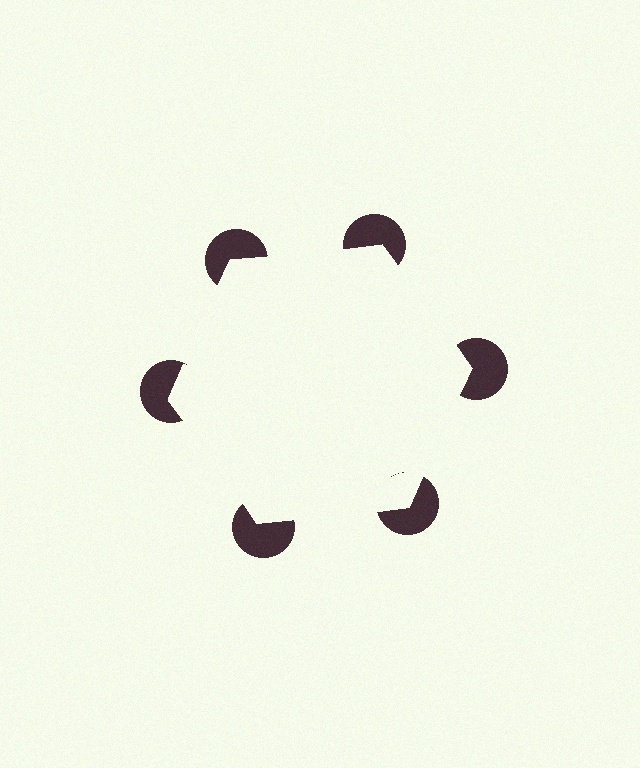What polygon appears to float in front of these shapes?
An illusory hexagon — its edges are inferred from the aligned wedge cuts in the pac-man discs, not physically drawn.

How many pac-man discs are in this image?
There are 6 — one at each vertex of the illusory hexagon.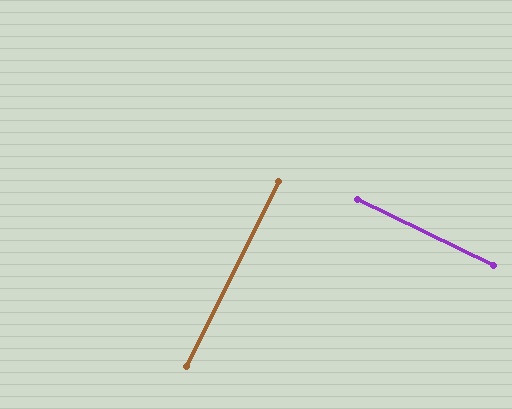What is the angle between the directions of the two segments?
Approximately 90 degrees.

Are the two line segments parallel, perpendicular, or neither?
Perpendicular — they meet at approximately 90°.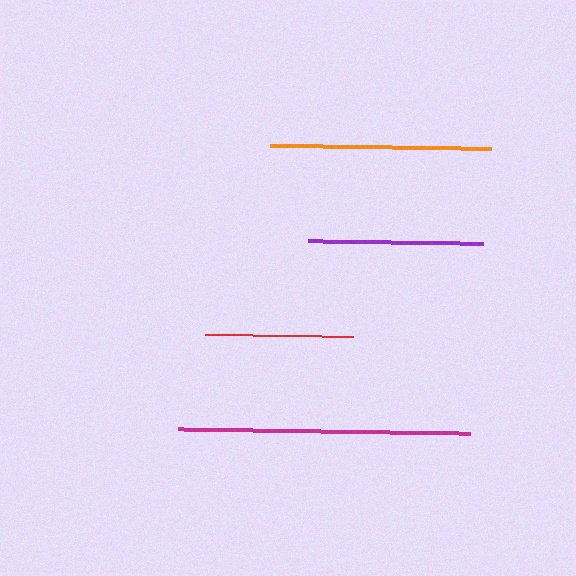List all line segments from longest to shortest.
From longest to shortest: magenta, orange, purple, red.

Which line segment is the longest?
The magenta line is the longest at approximately 292 pixels.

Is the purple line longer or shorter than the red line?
The purple line is longer than the red line.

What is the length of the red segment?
The red segment is approximately 148 pixels long.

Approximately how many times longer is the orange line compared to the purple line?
The orange line is approximately 1.3 times the length of the purple line.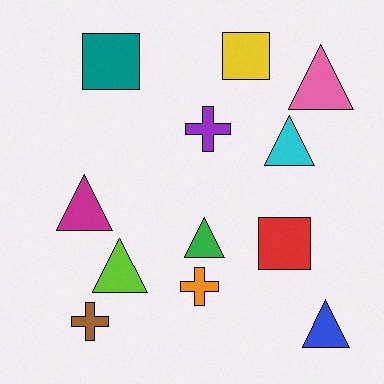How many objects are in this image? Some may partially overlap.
There are 12 objects.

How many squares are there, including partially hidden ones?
There are 3 squares.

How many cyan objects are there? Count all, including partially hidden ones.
There is 1 cyan object.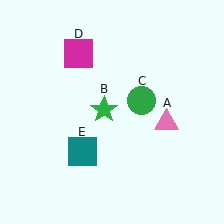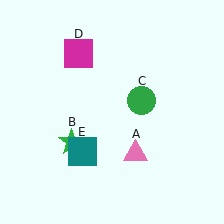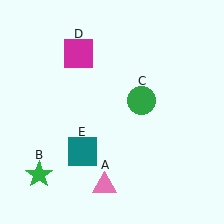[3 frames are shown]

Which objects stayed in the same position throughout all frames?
Green circle (object C) and magenta square (object D) and teal square (object E) remained stationary.